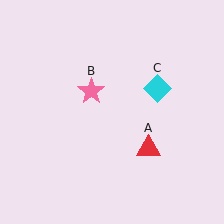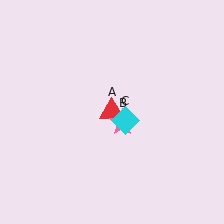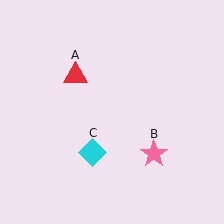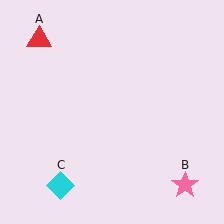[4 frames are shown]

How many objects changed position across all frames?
3 objects changed position: red triangle (object A), pink star (object B), cyan diamond (object C).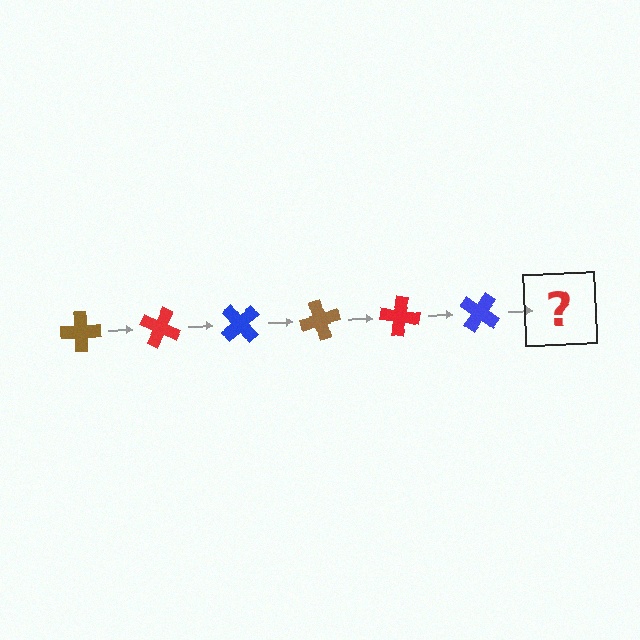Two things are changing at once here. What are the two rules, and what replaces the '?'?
The two rules are that it rotates 25 degrees each step and the color cycles through brown, red, and blue. The '?' should be a brown cross, rotated 150 degrees from the start.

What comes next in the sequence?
The next element should be a brown cross, rotated 150 degrees from the start.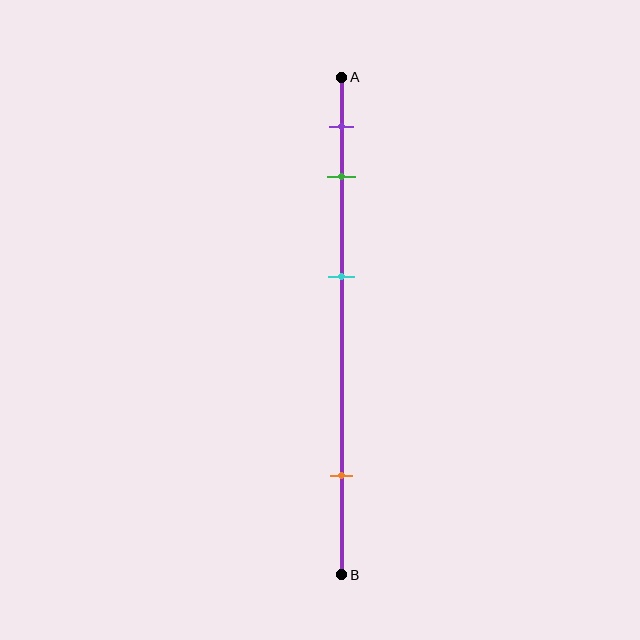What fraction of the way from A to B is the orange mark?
The orange mark is approximately 80% (0.8) of the way from A to B.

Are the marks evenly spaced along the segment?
No, the marks are not evenly spaced.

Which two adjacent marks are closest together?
The purple and green marks are the closest adjacent pair.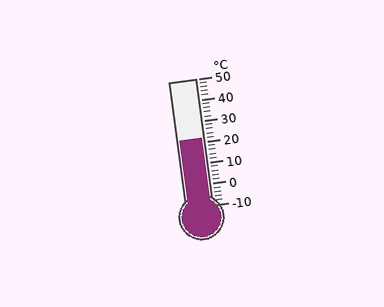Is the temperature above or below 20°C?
The temperature is above 20°C.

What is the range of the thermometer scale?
The thermometer scale ranges from -10°C to 50°C.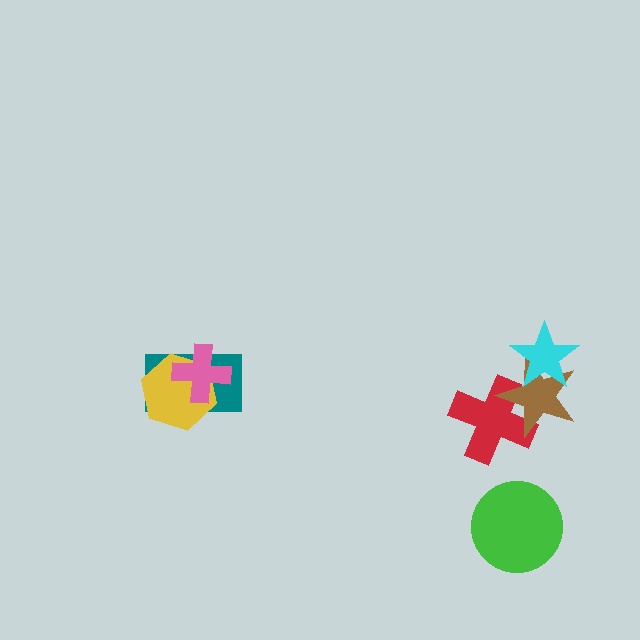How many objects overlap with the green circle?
0 objects overlap with the green circle.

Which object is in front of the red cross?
The brown star is in front of the red cross.